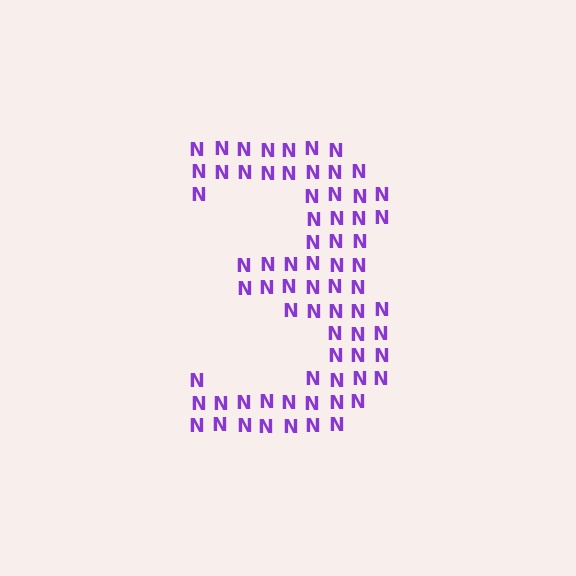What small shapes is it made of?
It is made of small letter N's.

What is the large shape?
The large shape is the digit 3.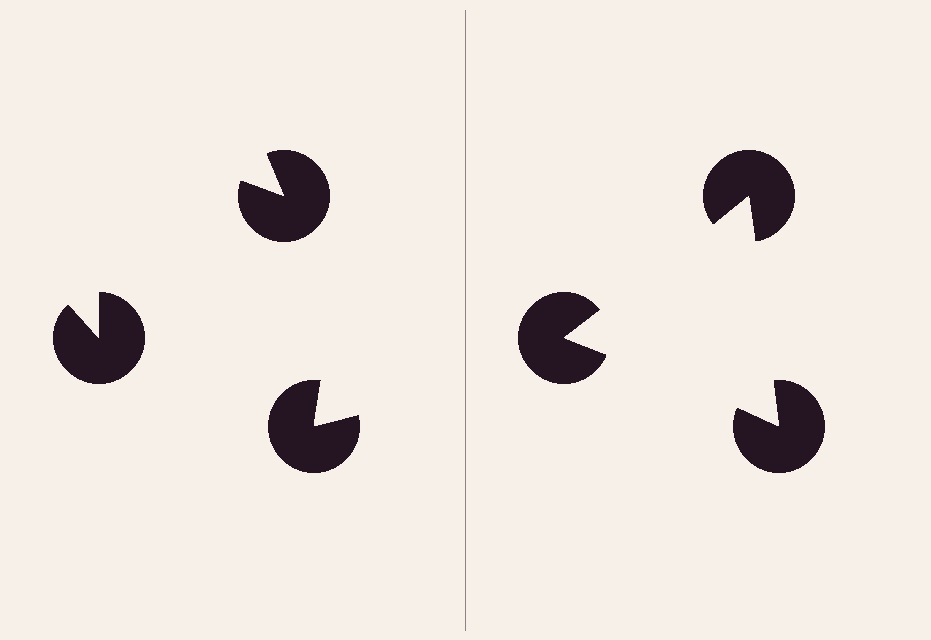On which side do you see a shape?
An illusory triangle appears on the right side. On the left side the wedge cuts are rotated, so no coherent shape forms.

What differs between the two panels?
The pac-man discs are positioned identically on both sides; only the wedge orientations differ. On the right they align to a triangle; on the left they are misaligned.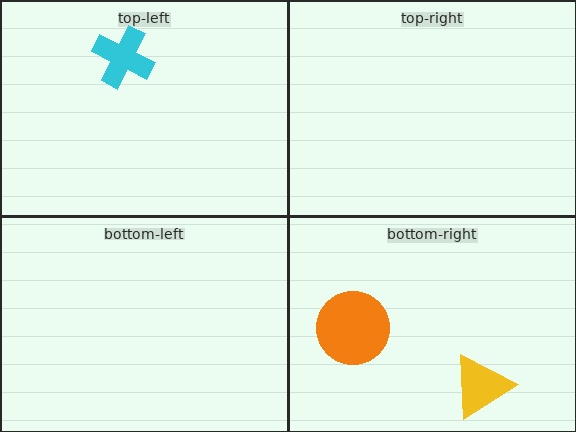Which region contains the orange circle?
The bottom-right region.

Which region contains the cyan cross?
The top-left region.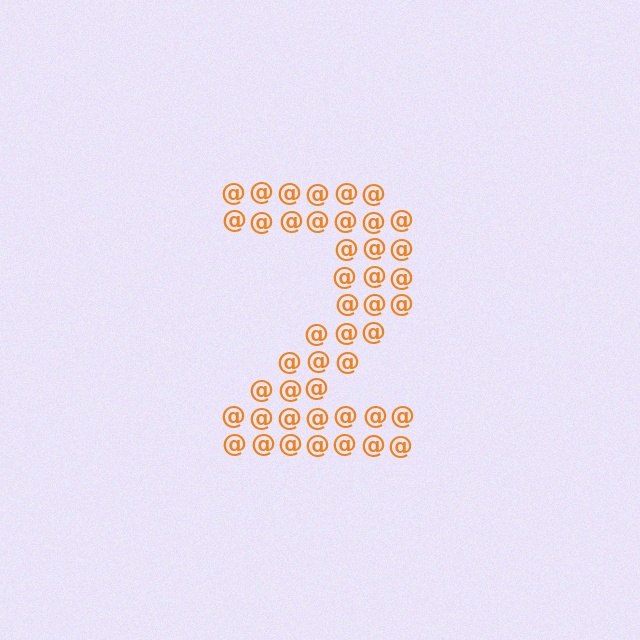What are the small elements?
The small elements are at signs.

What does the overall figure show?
The overall figure shows the digit 2.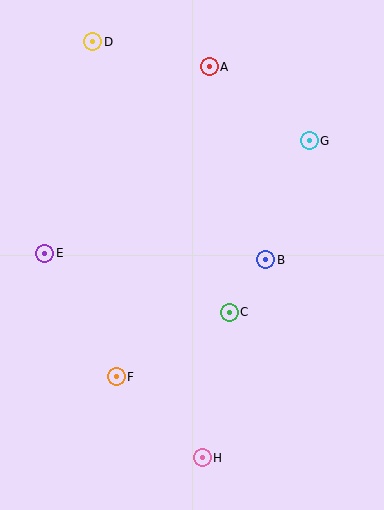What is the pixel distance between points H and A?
The distance between H and A is 391 pixels.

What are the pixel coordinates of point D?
Point D is at (93, 42).